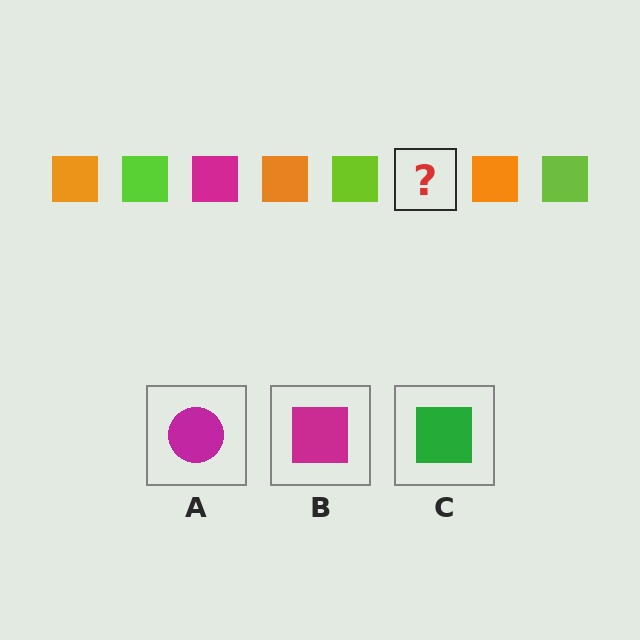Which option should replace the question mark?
Option B.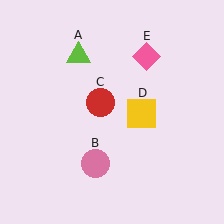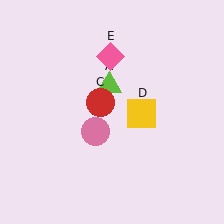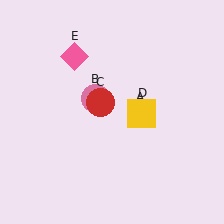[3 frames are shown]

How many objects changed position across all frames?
3 objects changed position: lime triangle (object A), pink circle (object B), pink diamond (object E).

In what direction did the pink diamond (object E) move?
The pink diamond (object E) moved left.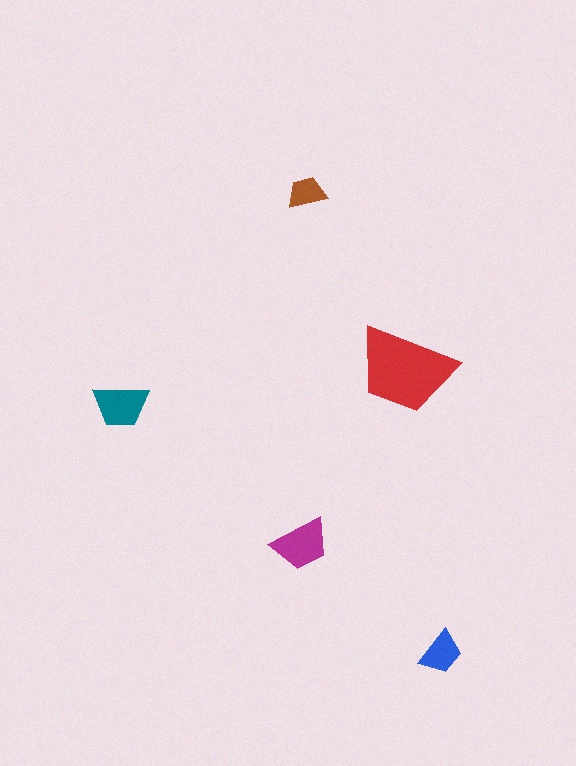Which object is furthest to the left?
The teal trapezoid is leftmost.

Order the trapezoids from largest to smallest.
the red one, the magenta one, the teal one, the blue one, the brown one.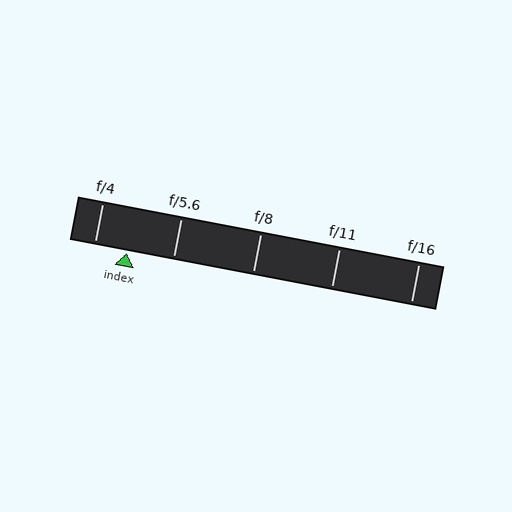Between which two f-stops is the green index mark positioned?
The index mark is between f/4 and f/5.6.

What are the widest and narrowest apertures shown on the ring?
The widest aperture shown is f/4 and the narrowest is f/16.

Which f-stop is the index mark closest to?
The index mark is closest to f/4.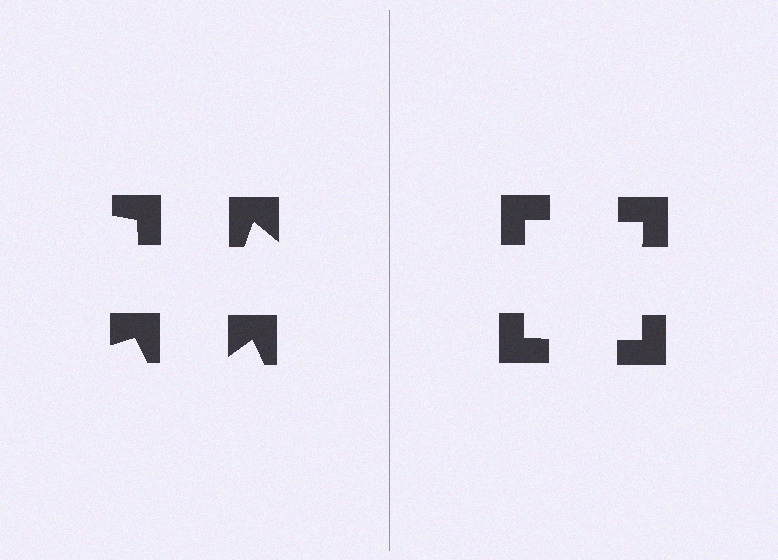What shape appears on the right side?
An illusory square.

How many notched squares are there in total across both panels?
8 — 4 on each side.